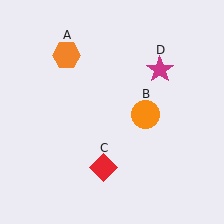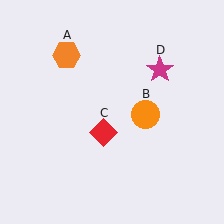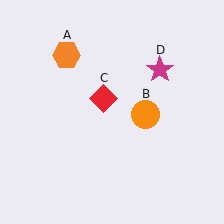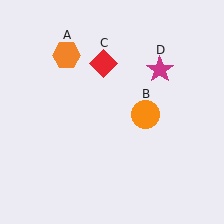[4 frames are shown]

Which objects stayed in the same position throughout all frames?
Orange hexagon (object A) and orange circle (object B) and magenta star (object D) remained stationary.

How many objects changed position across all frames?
1 object changed position: red diamond (object C).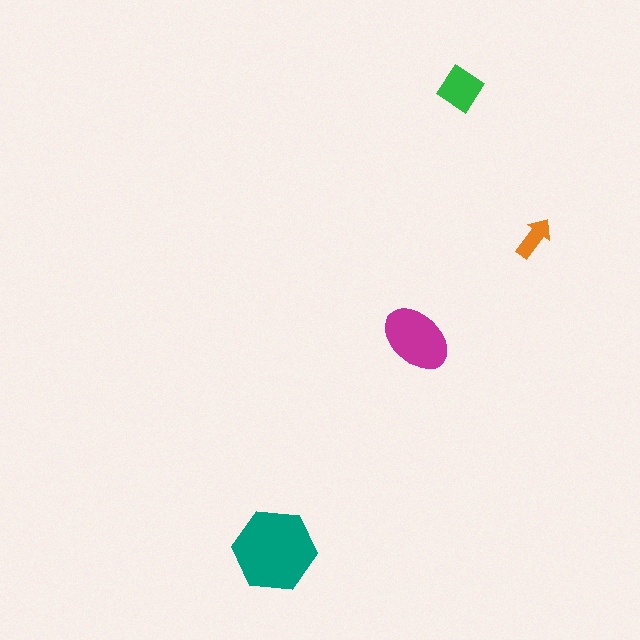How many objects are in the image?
There are 4 objects in the image.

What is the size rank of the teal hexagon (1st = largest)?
1st.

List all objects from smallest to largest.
The orange arrow, the green diamond, the magenta ellipse, the teal hexagon.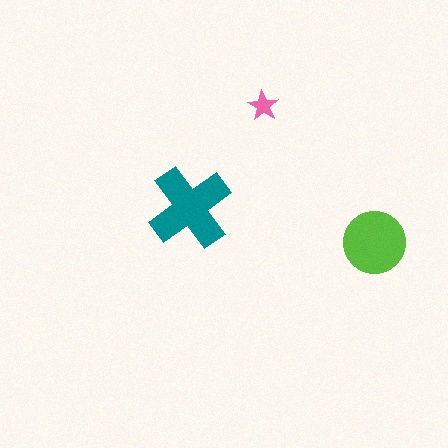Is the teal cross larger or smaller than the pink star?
Larger.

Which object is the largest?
The teal cross.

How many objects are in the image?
There are 3 objects in the image.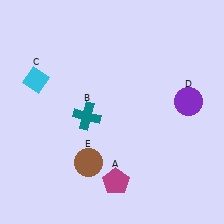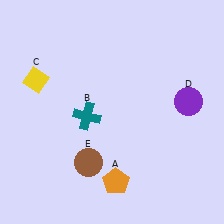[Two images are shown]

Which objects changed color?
A changed from magenta to orange. C changed from cyan to yellow.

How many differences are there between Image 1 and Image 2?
There are 2 differences between the two images.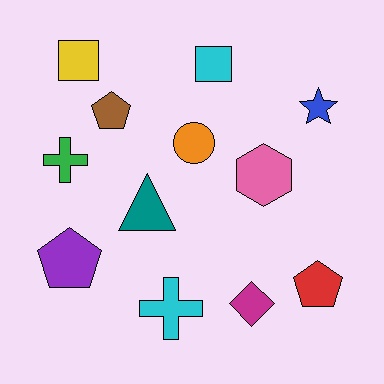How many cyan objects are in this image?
There are 2 cyan objects.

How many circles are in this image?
There is 1 circle.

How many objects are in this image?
There are 12 objects.